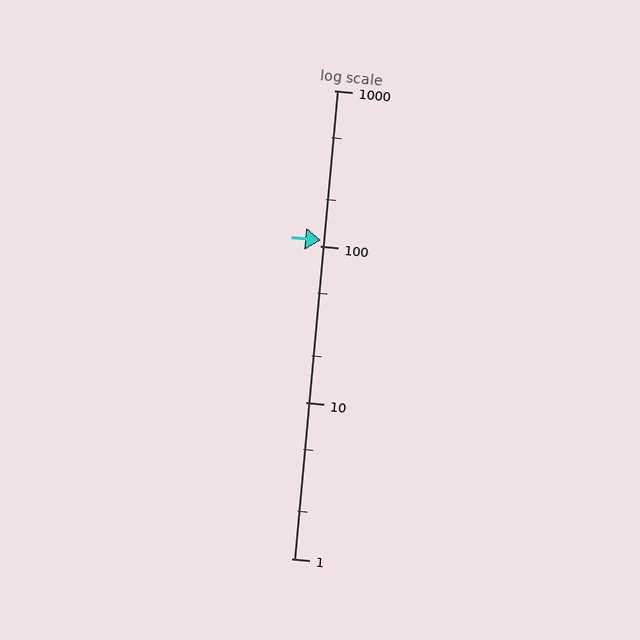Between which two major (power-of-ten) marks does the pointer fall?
The pointer is between 100 and 1000.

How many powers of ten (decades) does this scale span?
The scale spans 3 decades, from 1 to 1000.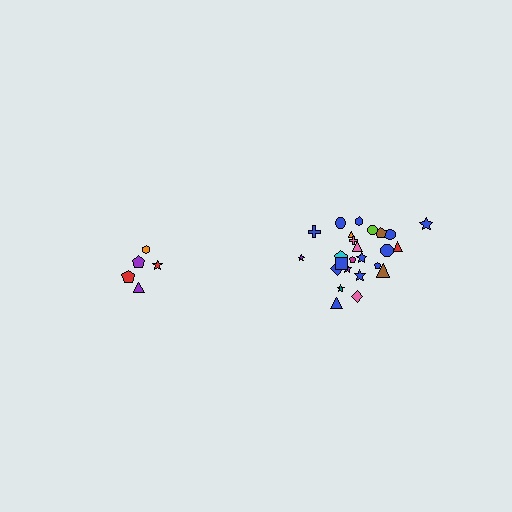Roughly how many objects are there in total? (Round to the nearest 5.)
Roughly 30 objects in total.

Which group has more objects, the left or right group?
The right group.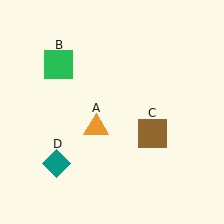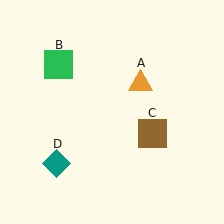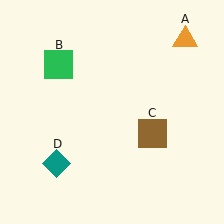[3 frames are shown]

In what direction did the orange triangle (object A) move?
The orange triangle (object A) moved up and to the right.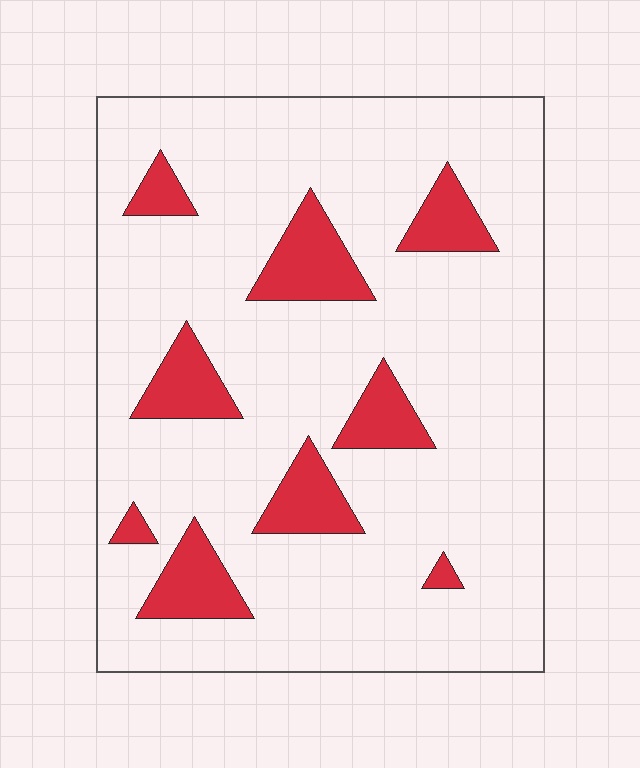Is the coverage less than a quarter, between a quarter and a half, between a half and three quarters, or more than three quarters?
Less than a quarter.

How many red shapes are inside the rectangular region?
9.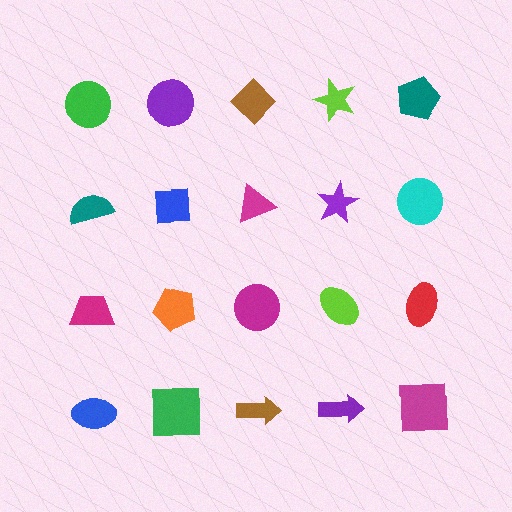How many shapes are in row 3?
5 shapes.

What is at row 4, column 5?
A magenta square.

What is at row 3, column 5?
A red ellipse.